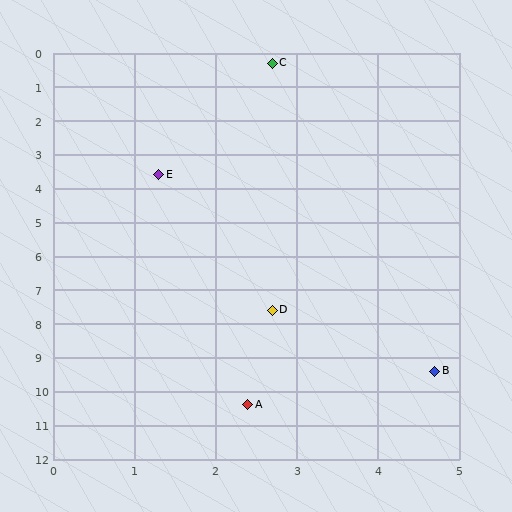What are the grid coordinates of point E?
Point E is at approximately (1.3, 3.6).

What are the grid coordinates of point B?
Point B is at approximately (4.7, 9.4).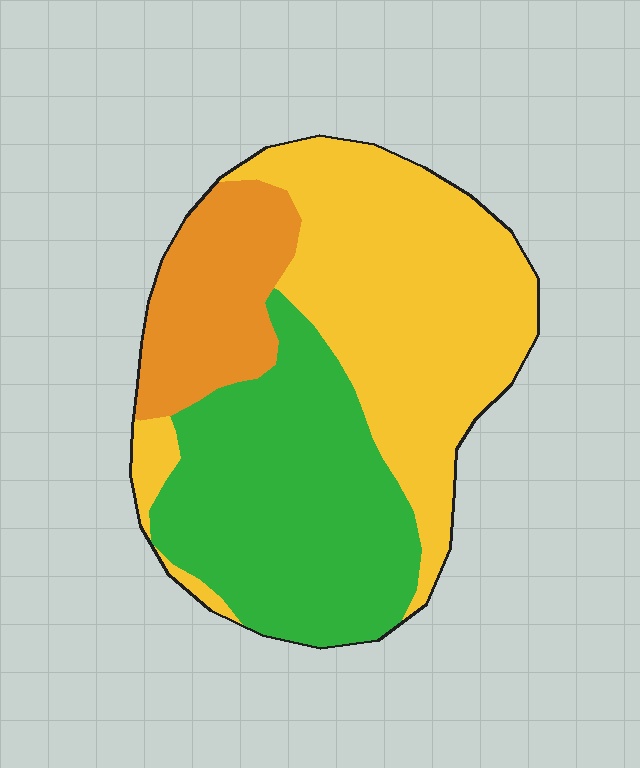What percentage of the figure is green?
Green covers around 40% of the figure.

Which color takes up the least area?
Orange, at roughly 15%.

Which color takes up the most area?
Yellow, at roughly 45%.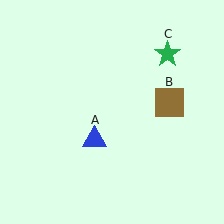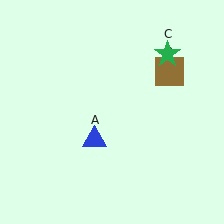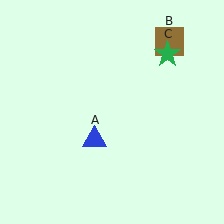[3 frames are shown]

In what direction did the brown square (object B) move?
The brown square (object B) moved up.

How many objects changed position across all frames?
1 object changed position: brown square (object B).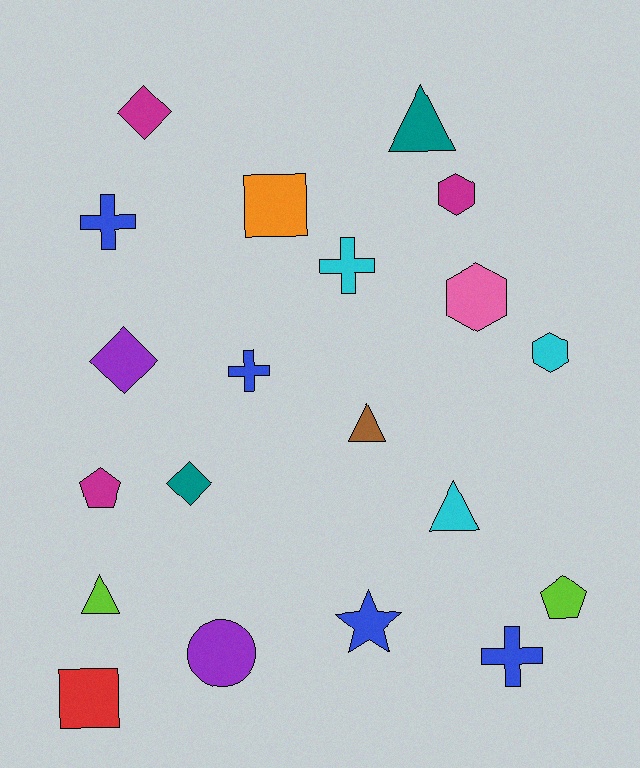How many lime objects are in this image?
There are 2 lime objects.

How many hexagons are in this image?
There are 3 hexagons.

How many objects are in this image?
There are 20 objects.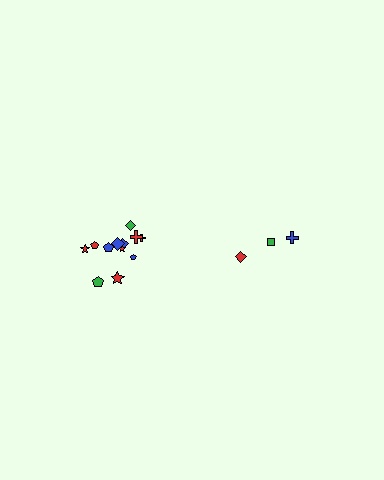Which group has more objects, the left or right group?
The left group.